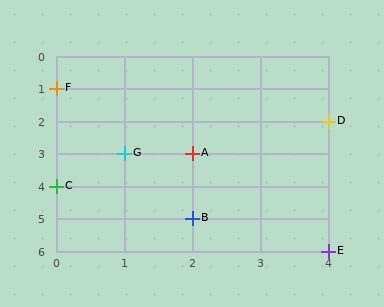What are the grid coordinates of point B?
Point B is at grid coordinates (2, 5).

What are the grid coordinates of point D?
Point D is at grid coordinates (4, 2).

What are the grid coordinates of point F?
Point F is at grid coordinates (0, 1).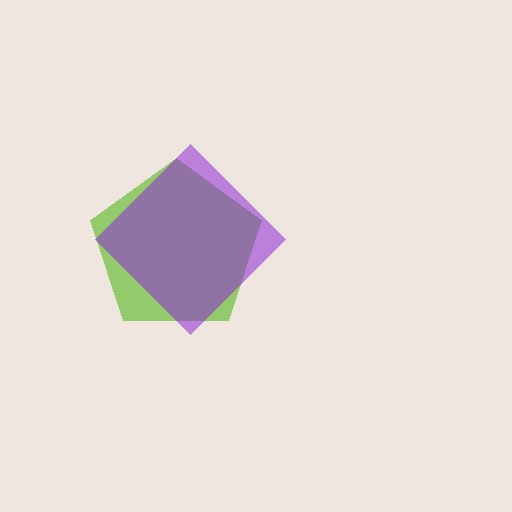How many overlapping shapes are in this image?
There are 2 overlapping shapes in the image.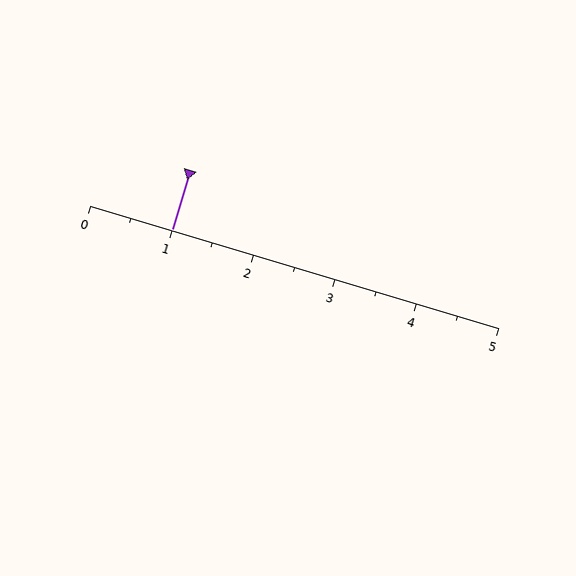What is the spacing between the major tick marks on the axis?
The major ticks are spaced 1 apart.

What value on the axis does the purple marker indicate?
The marker indicates approximately 1.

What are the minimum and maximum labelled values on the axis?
The axis runs from 0 to 5.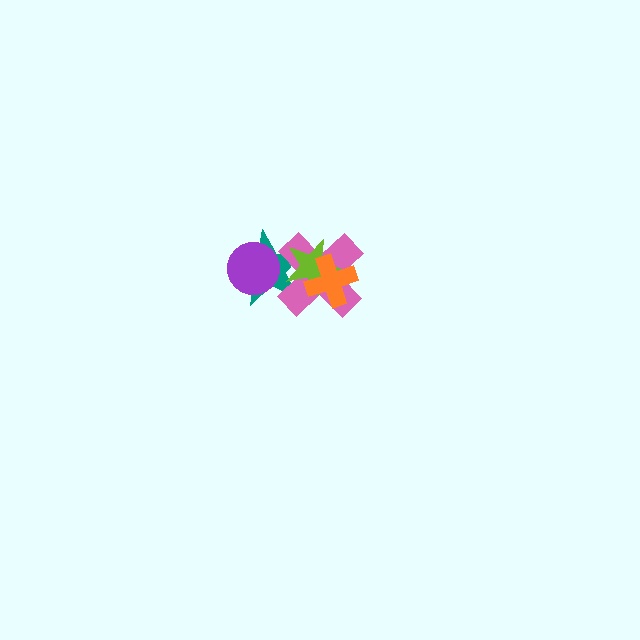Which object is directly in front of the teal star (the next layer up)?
The pink cross is directly in front of the teal star.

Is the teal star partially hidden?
Yes, it is partially covered by another shape.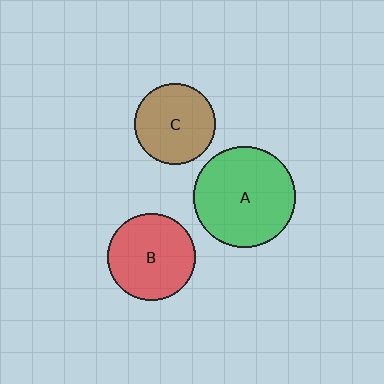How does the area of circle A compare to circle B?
Approximately 1.3 times.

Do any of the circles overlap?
No, none of the circles overlap.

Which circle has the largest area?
Circle A (green).